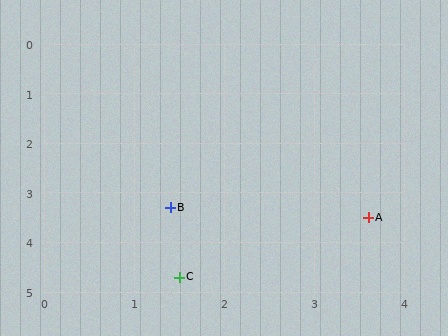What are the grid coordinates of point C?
Point C is at approximately (1.5, 4.7).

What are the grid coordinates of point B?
Point B is at approximately (1.4, 3.3).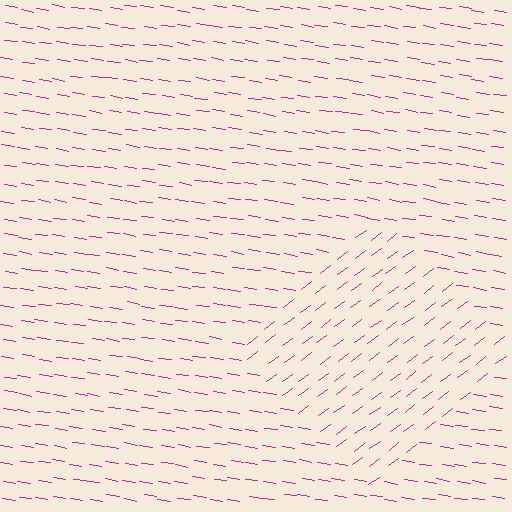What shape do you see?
I see a diamond.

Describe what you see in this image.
The image is filled with small magenta line segments. A diamond region in the image has lines oriented differently from the surrounding lines, creating a visible texture boundary.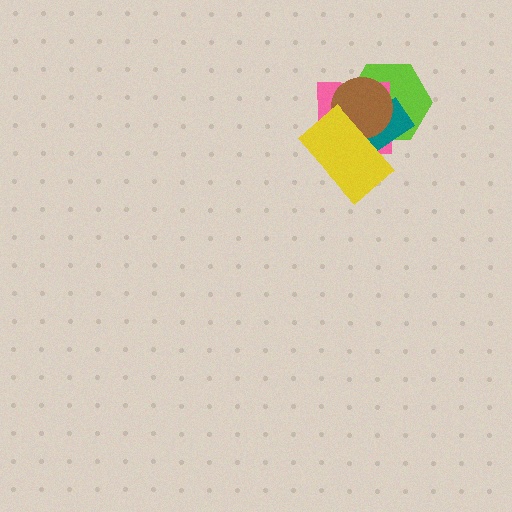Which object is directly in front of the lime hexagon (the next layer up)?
The pink square is directly in front of the lime hexagon.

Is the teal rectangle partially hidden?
Yes, it is partially covered by another shape.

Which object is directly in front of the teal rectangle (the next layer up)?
The brown circle is directly in front of the teal rectangle.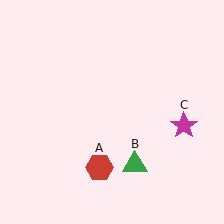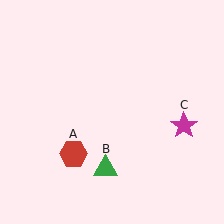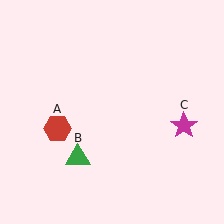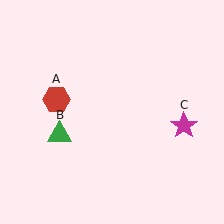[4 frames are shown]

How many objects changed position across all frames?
2 objects changed position: red hexagon (object A), green triangle (object B).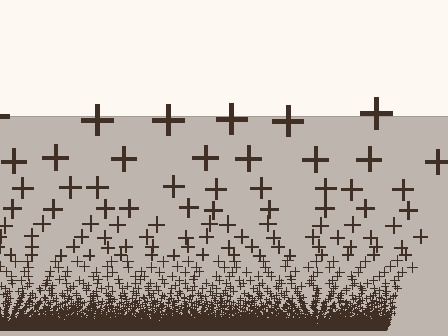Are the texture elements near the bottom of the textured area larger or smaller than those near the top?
Smaller. The gradient is inverted — elements near the bottom are smaller and denser.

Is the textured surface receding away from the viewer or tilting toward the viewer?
The surface appears to tilt toward the viewer. Texture elements get larger and sparser toward the top.